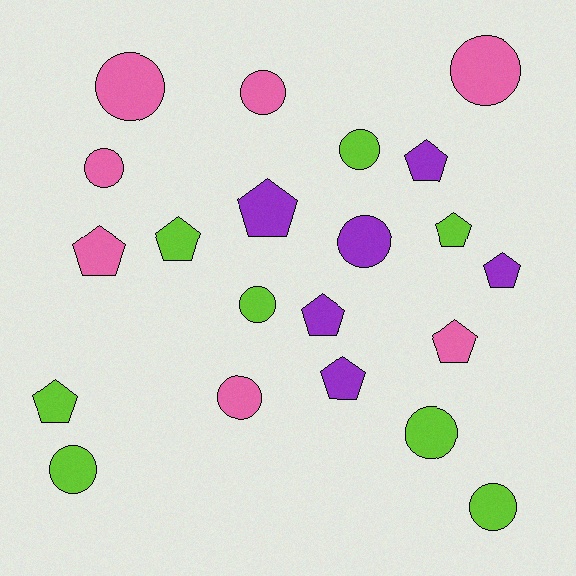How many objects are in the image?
There are 21 objects.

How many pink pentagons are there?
There are 2 pink pentagons.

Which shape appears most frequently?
Circle, with 11 objects.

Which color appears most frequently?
Lime, with 8 objects.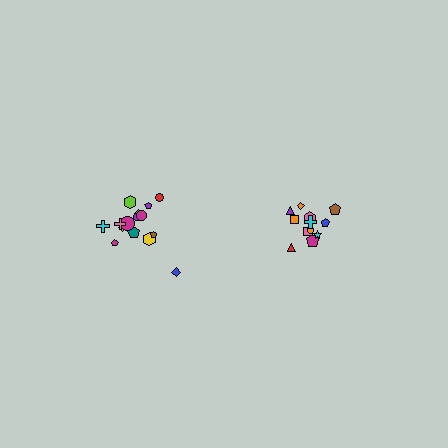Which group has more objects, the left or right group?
The left group.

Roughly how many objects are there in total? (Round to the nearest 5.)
Roughly 25 objects in total.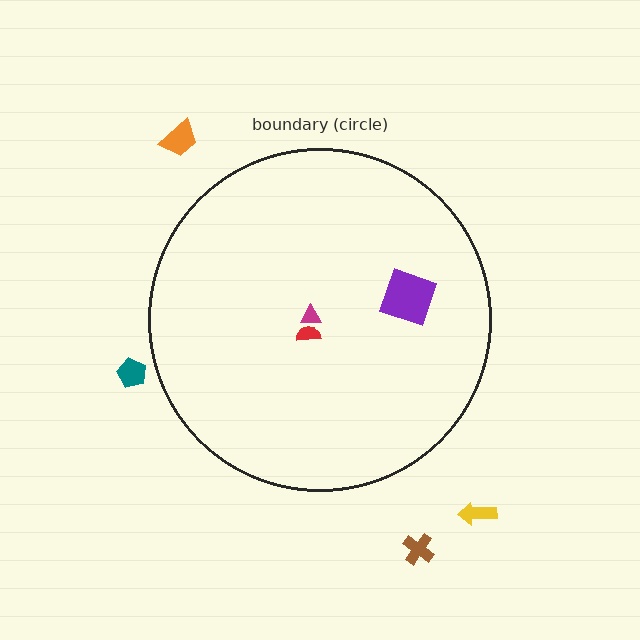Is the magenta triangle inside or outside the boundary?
Inside.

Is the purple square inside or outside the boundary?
Inside.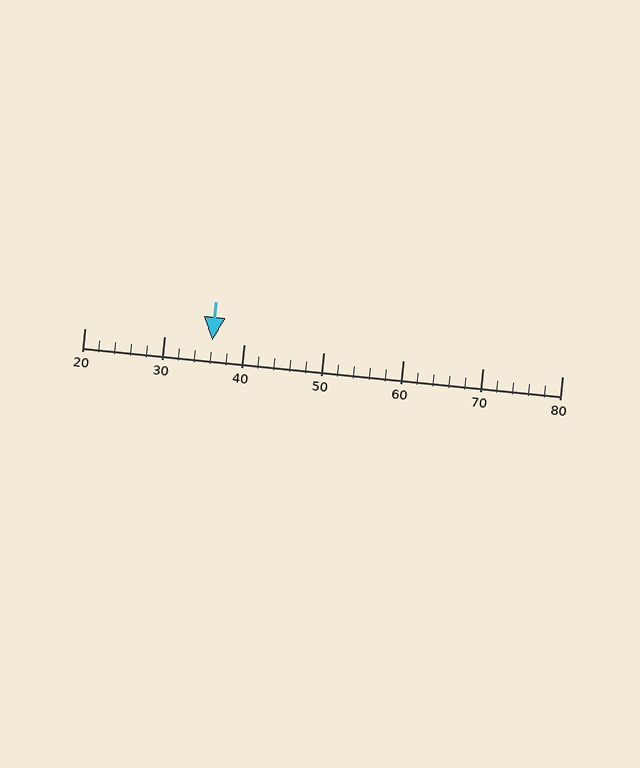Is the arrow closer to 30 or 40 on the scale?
The arrow is closer to 40.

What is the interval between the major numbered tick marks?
The major tick marks are spaced 10 units apart.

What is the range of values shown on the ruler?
The ruler shows values from 20 to 80.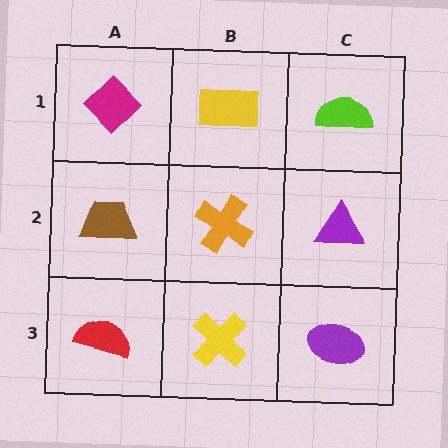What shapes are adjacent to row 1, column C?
A purple triangle (row 2, column C), a yellow rectangle (row 1, column B).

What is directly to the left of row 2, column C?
An orange cross.